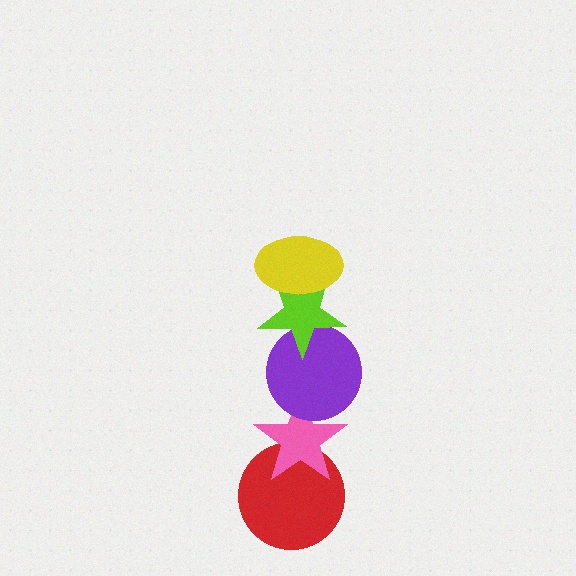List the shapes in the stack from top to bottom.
From top to bottom: the yellow ellipse, the lime star, the purple circle, the pink star, the red circle.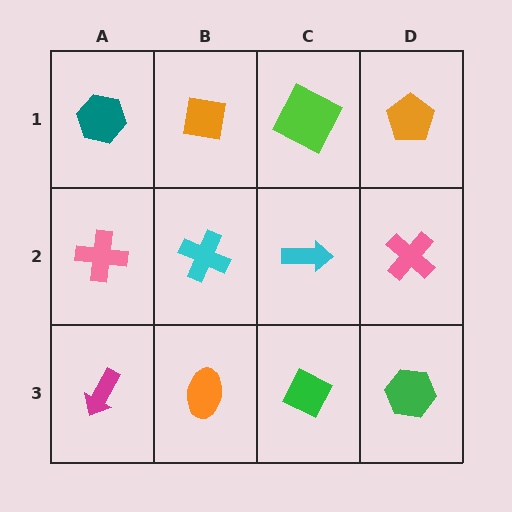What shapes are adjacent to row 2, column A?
A teal hexagon (row 1, column A), a magenta arrow (row 3, column A), a cyan cross (row 2, column B).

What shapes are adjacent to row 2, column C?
A lime square (row 1, column C), a green diamond (row 3, column C), a cyan cross (row 2, column B), a pink cross (row 2, column D).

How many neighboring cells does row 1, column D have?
2.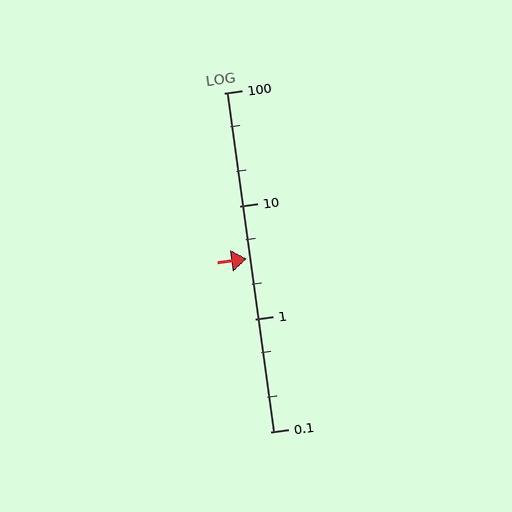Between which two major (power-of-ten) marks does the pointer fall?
The pointer is between 1 and 10.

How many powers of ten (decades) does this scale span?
The scale spans 3 decades, from 0.1 to 100.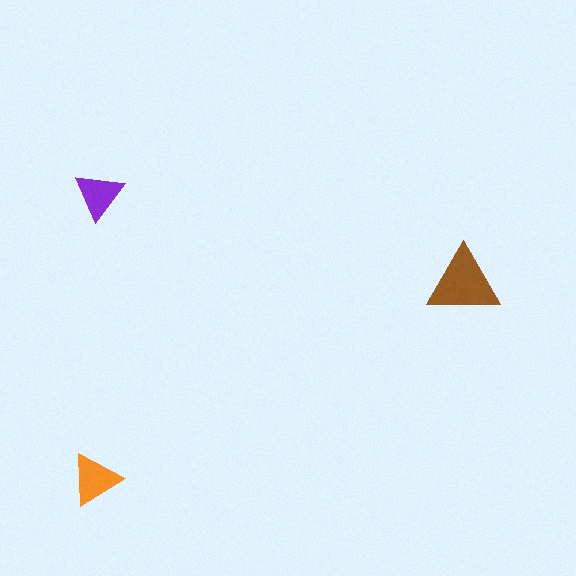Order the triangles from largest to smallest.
the brown one, the orange one, the purple one.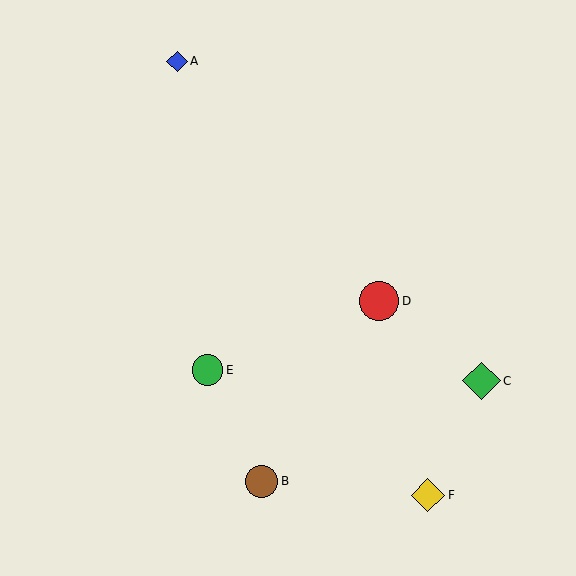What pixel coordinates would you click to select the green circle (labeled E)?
Click at (208, 370) to select the green circle E.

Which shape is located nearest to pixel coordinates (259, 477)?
The brown circle (labeled B) at (262, 481) is nearest to that location.